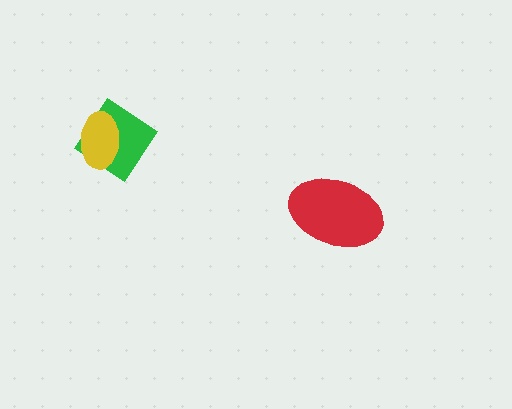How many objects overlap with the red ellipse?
0 objects overlap with the red ellipse.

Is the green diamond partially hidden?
Yes, it is partially covered by another shape.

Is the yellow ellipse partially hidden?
No, no other shape covers it.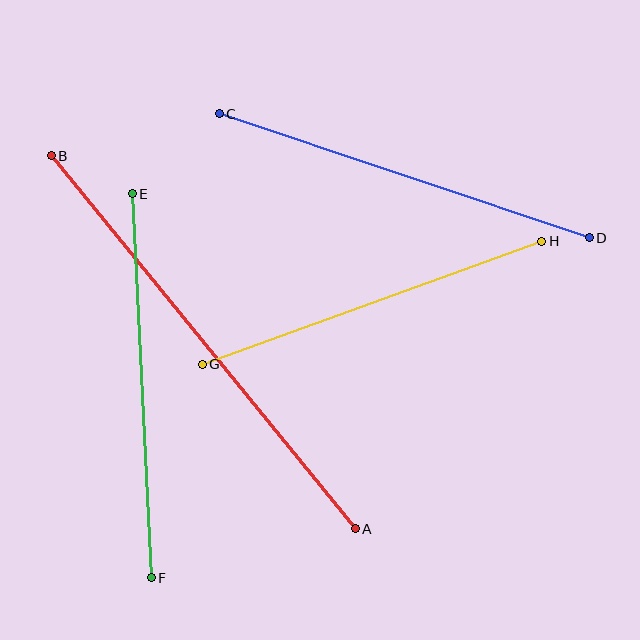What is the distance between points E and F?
The distance is approximately 385 pixels.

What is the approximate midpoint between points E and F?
The midpoint is at approximately (142, 386) pixels.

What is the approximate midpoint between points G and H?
The midpoint is at approximately (372, 303) pixels.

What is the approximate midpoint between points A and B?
The midpoint is at approximately (203, 342) pixels.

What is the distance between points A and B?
The distance is approximately 481 pixels.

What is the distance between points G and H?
The distance is approximately 361 pixels.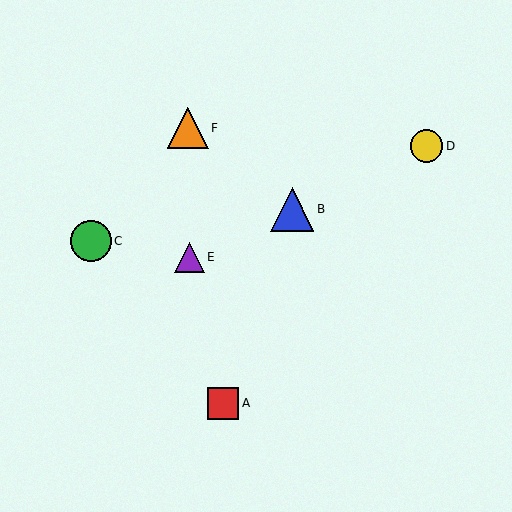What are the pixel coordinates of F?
Object F is at (188, 128).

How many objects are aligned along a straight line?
3 objects (B, D, E) are aligned along a straight line.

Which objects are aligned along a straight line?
Objects B, D, E are aligned along a straight line.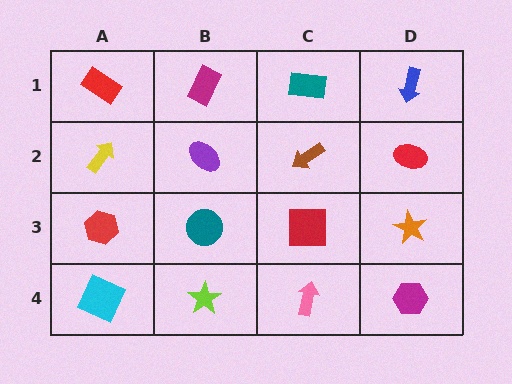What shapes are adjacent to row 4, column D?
An orange star (row 3, column D), a pink arrow (row 4, column C).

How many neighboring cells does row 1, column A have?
2.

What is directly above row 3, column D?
A red ellipse.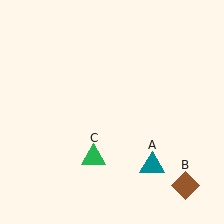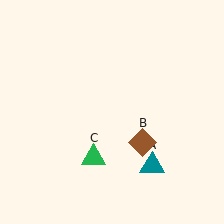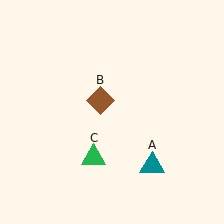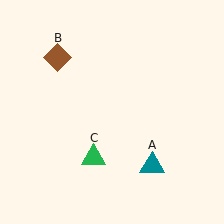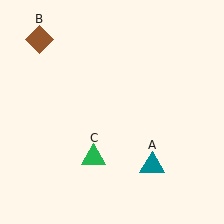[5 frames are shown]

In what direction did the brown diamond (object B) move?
The brown diamond (object B) moved up and to the left.